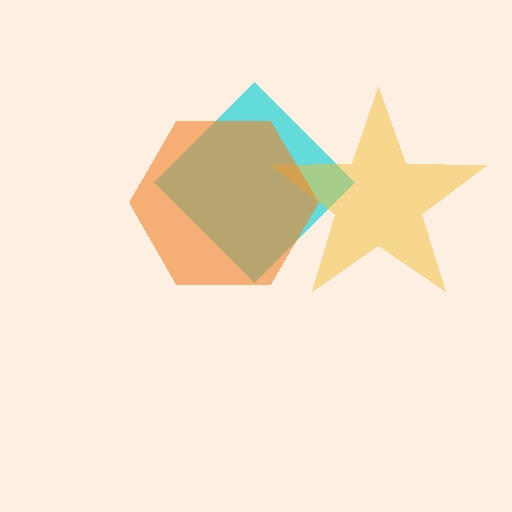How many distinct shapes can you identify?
There are 3 distinct shapes: a cyan diamond, a yellow star, an orange hexagon.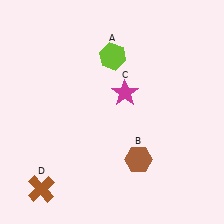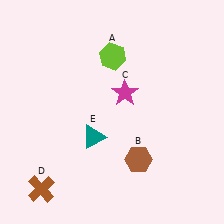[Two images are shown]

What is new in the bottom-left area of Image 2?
A teal triangle (E) was added in the bottom-left area of Image 2.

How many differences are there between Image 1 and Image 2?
There is 1 difference between the two images.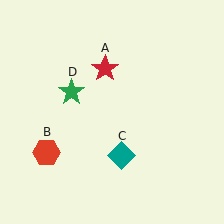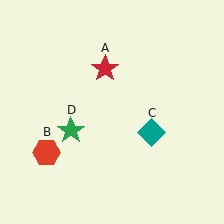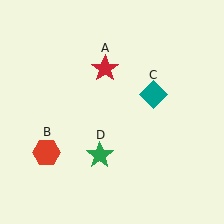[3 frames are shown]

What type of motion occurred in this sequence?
The teal diamond (object C), green star (object D) rotated counterclockwise around the center of the scene.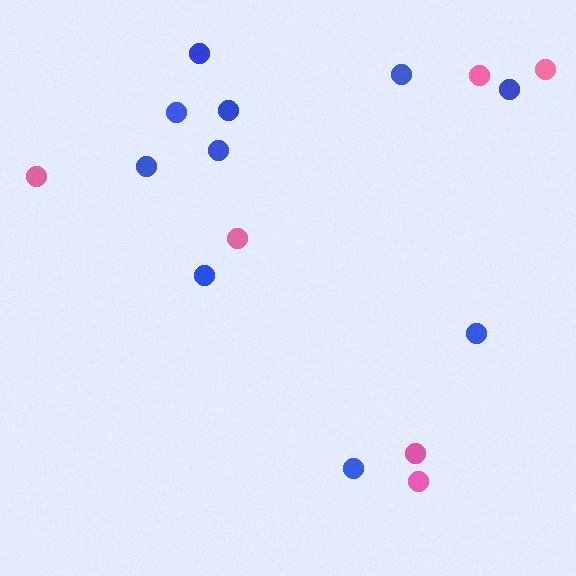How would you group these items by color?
There are 2 groups: one group of blue circles (10) and one group of pink circles (6).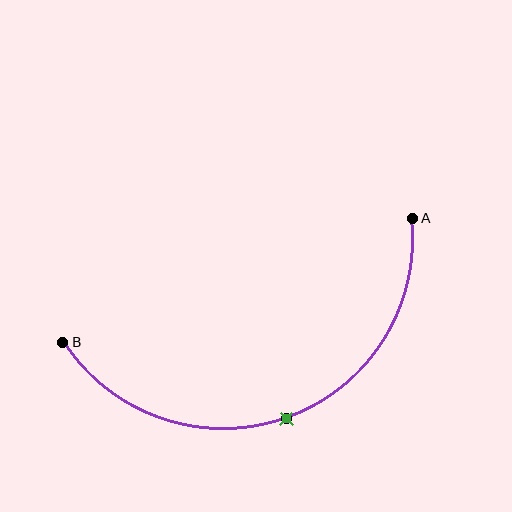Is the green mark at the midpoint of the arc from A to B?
Yes. The green mark lies on the arc at equal arc-length from both A and B — it is the arc midpoint.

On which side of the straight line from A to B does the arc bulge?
The arc bulges below the straight line connecting A and B.